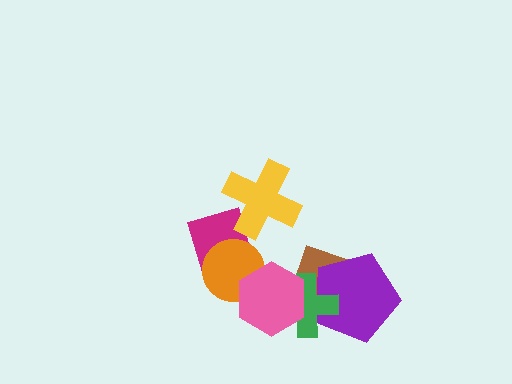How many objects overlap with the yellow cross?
1 object overlaps with the yellow cross.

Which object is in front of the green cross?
The pink hexagon is in front of the green cross.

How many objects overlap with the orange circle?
2 objects overlap with the orange circle.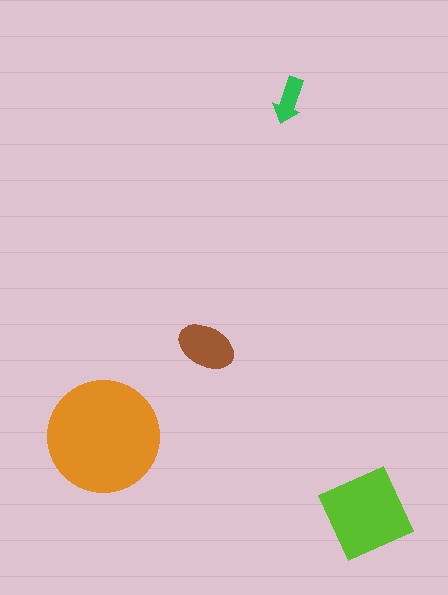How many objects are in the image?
There are 4 objects in the image.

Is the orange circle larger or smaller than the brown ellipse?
Larger.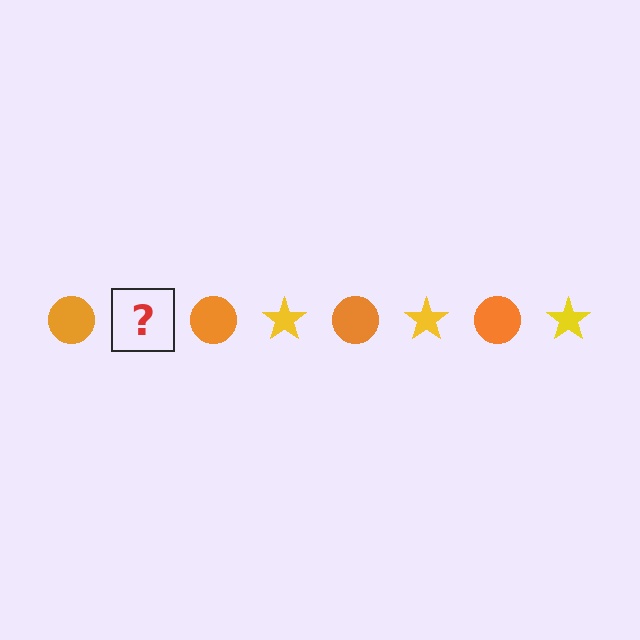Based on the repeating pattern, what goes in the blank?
The blank should be a yellow star.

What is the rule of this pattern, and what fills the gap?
The rule is that the pattern alternates between orange circle and yellow star. The gap should be filled with a yellow star.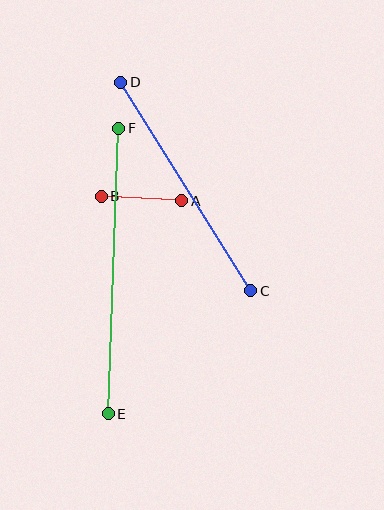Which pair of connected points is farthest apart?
Points E and F are farthest apart.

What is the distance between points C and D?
The distance is approximately 246 pixels.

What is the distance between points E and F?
The distance is approximately 286 pixels.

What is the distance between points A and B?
The distance is approximately 81 pixels.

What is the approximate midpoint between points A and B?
The midpoint is at approximately (142, 199) pixels.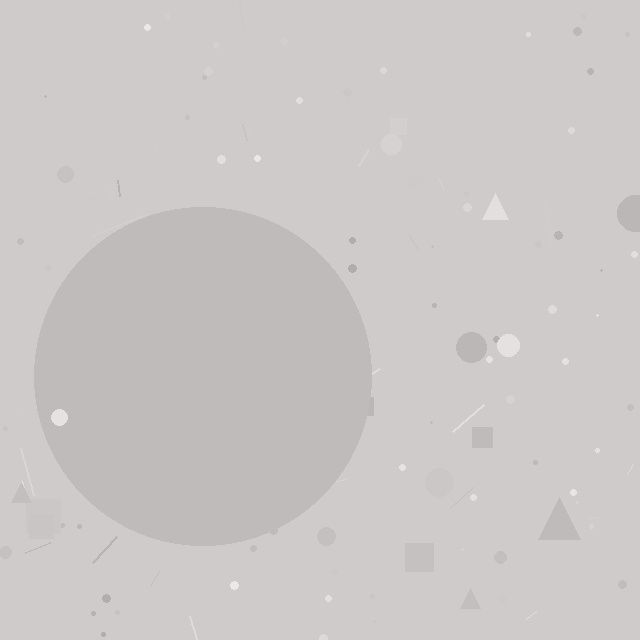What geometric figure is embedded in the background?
A circle is embedded in the background.